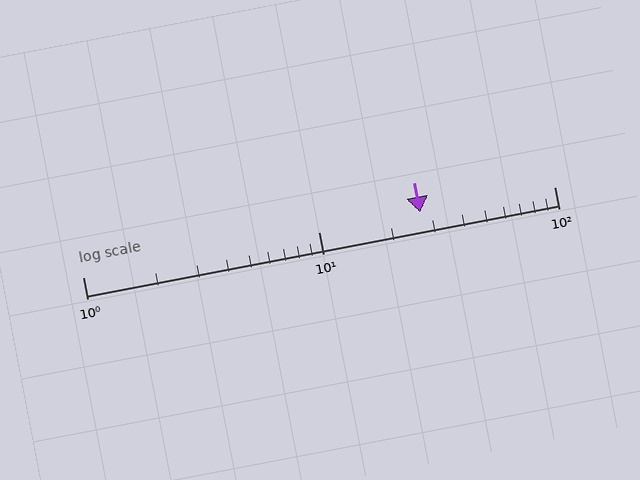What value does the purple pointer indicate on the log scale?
The pointer indicates approximately 27.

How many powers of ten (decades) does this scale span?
The scale spans 2 decades, from 1 to 100.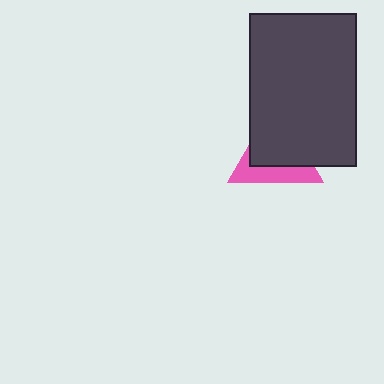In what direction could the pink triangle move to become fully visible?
The pink triangle could move toward the lower-left. That would shift it out from behind the dark gray rectangle entirely.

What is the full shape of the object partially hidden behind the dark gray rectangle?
The partially hidden object is a pink triangle.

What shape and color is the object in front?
The object in front is a dark gray rectangle.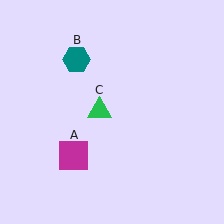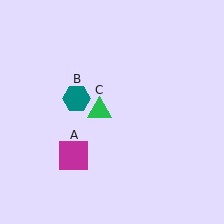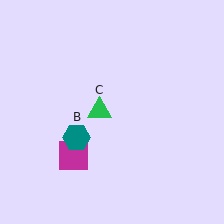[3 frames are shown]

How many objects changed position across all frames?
1 object changed position: teal hexagon (object B).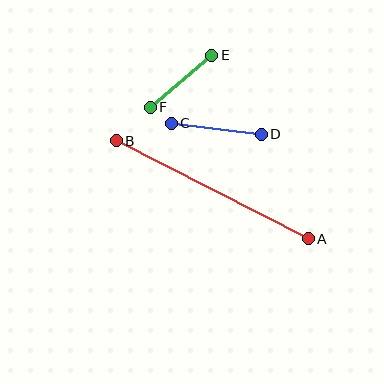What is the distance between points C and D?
The distance is approximately 91 pixels.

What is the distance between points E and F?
The distance is approximately 81 pixels.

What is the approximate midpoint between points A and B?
The midpoint is at approximately (212, 190) pixels.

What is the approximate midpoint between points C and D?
The midpoint is at approximately (216, 129) pixels.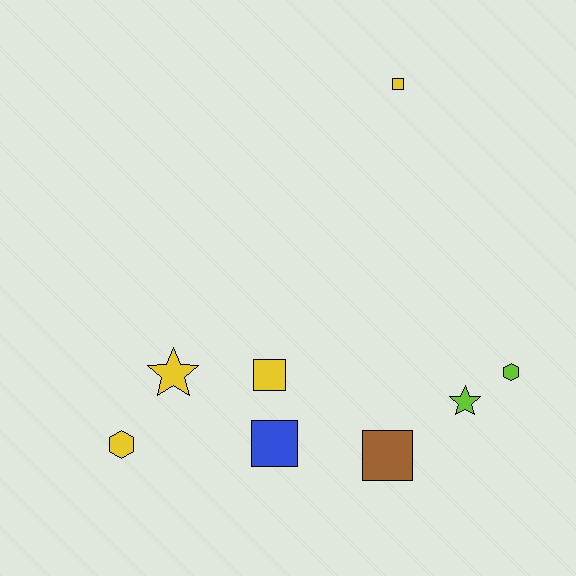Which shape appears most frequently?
Square, with 4 objects.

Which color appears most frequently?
Yellow, with 4 objects.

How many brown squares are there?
There is 1 brown square.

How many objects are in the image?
There are 8 objects.